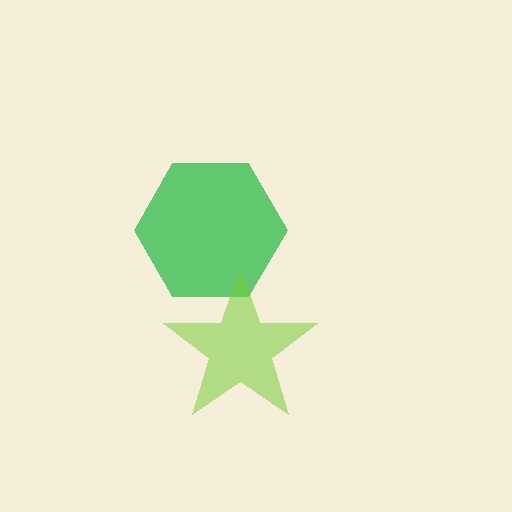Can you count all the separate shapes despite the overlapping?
Yes, there are 2 separate shapes.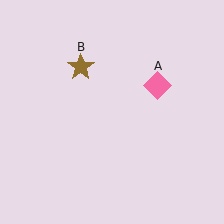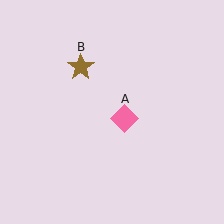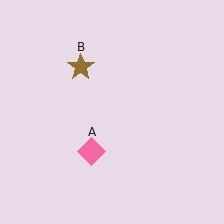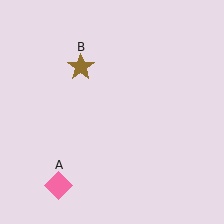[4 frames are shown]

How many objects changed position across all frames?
1 object changed position: pink diamond (object A).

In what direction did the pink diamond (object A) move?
The pink diamond (object A) moved down and to the left.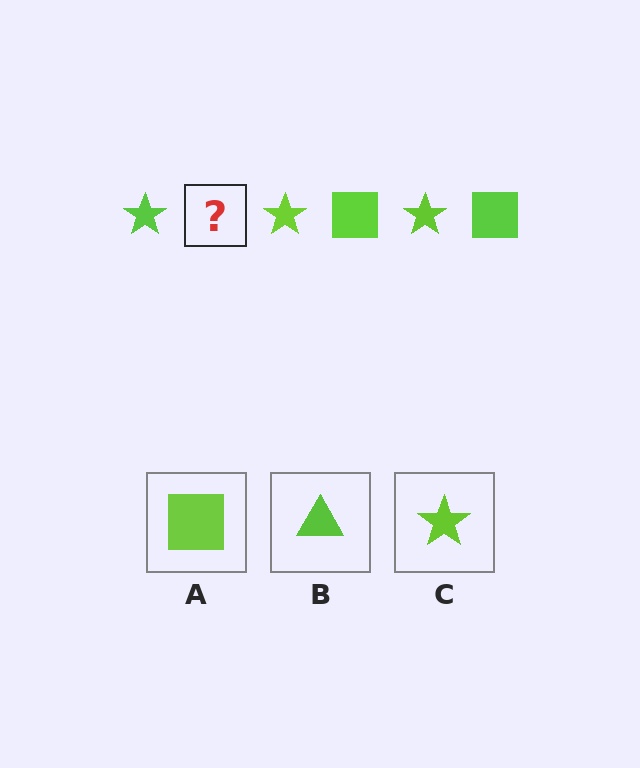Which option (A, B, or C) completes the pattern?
A.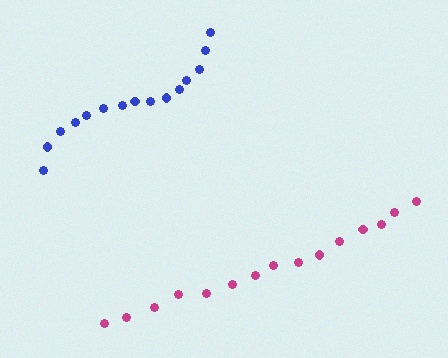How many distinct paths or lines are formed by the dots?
There are 2 distinct paths.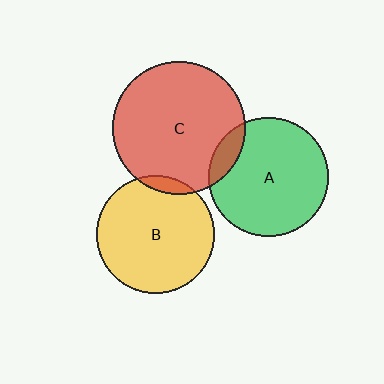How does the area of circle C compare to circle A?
Approximately 1.2 times.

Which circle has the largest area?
Circle C (red).